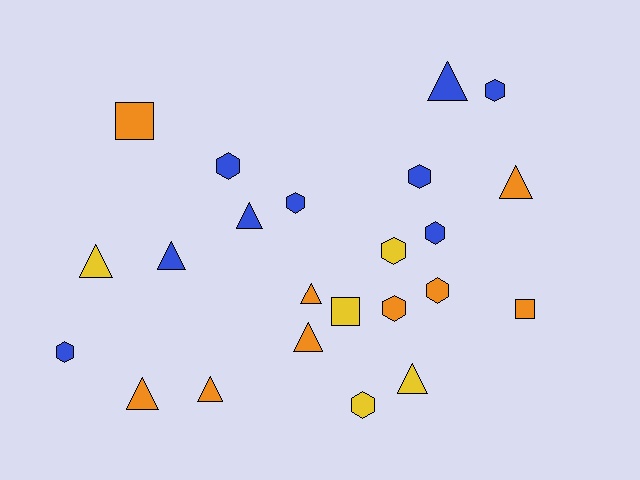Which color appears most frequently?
Blue, with 9 objects.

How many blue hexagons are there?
There are 6 blue hexagons.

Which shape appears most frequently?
Triangle, with 10 objects.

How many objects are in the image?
There are 23 objects.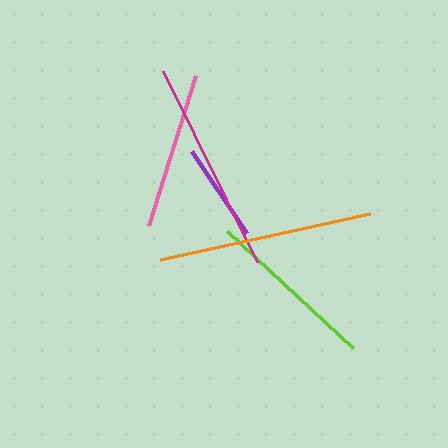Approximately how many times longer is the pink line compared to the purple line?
The pink line is approximately 1.6 times the length of the purple line.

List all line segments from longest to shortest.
From longest to shortest: orange, magenta, lime, pink, purple.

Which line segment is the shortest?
The purple line is the shortest at approximately 99 pixels.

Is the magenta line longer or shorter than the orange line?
The orange line is longer than the magenta line.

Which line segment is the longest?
The orange line is the longest at approximately 215 pixels.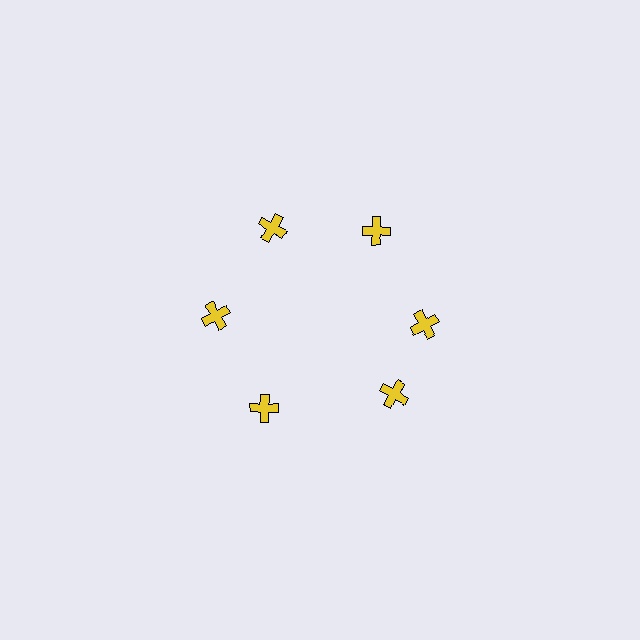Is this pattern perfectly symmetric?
No. The 6 yellow crosses are arranged in a ring, but one element near the 5 o'clock position is rotated out of alignment along the ring, breaking the 6-fold rotational symmetry.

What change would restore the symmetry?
The symmetry would be restored by rotating it back into even spacing with its neighbors so that all 6 crosses sit at equal angles and equal distance from the center.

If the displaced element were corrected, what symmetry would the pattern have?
It would have 6-fold rotational symmetry — the pattern would map onto itself every 60 degrees.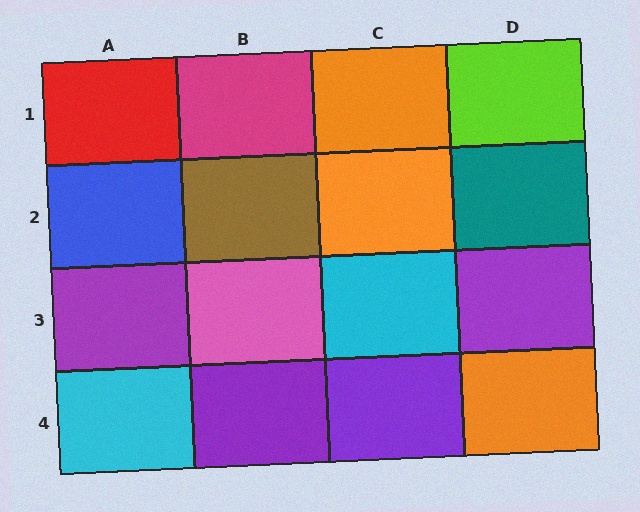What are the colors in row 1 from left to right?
Red, magenta, orange, lime.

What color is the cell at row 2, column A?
Blue.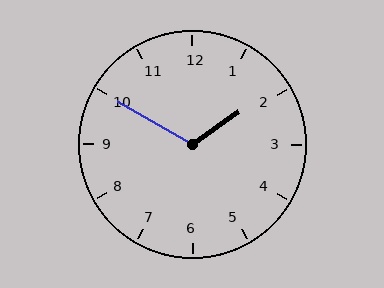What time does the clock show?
1:50.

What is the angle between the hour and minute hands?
Approximately 115 degrees.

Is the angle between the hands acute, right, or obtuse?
It is obtuse.